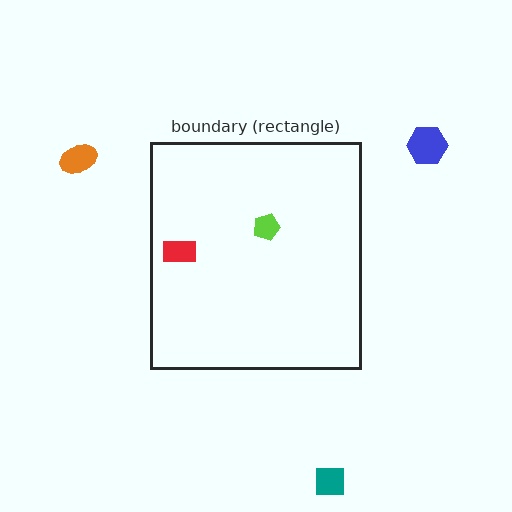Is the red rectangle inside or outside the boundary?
Inside.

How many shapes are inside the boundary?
2 inside, 3 outside.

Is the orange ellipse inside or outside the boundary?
Outside.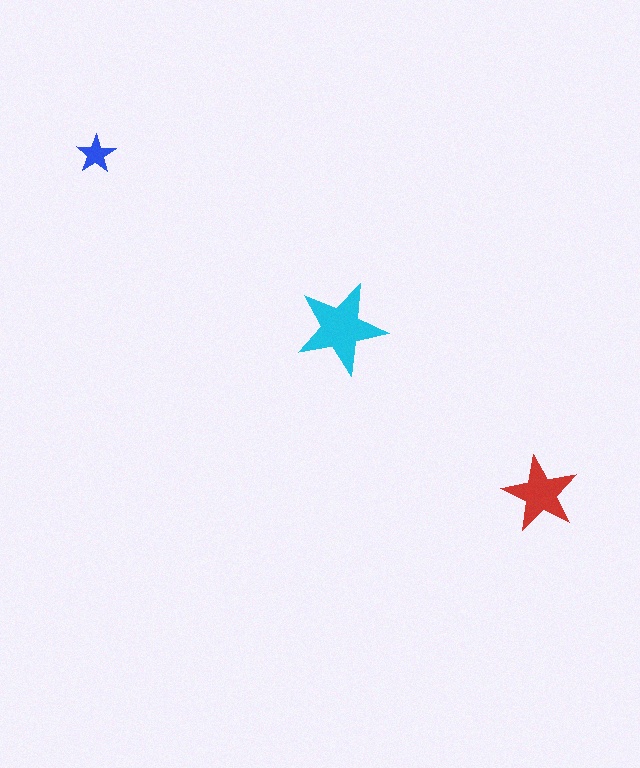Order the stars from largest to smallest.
the cyan one, the red one, the blue one.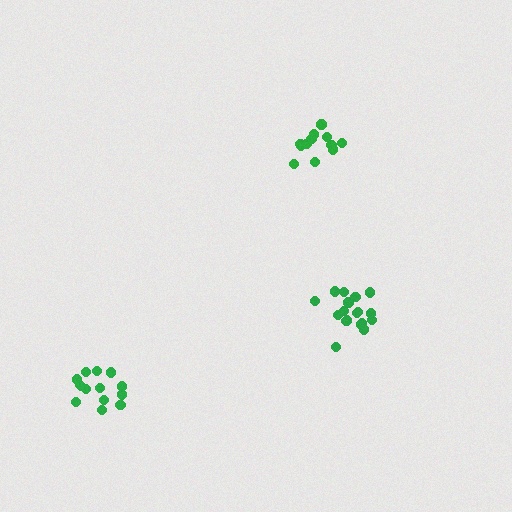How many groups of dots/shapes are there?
There are 3 groups.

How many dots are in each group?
Group 1: 12 dots, Group 2: 14 dots, Group 3: 18 dots (44 total).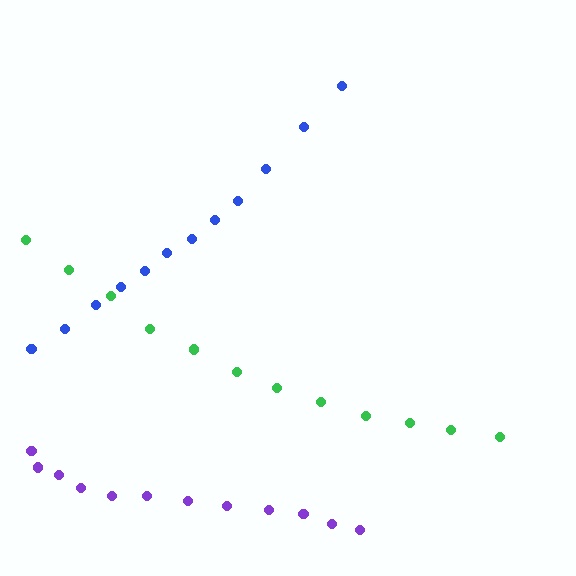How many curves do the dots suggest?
There are 3 distinct paths.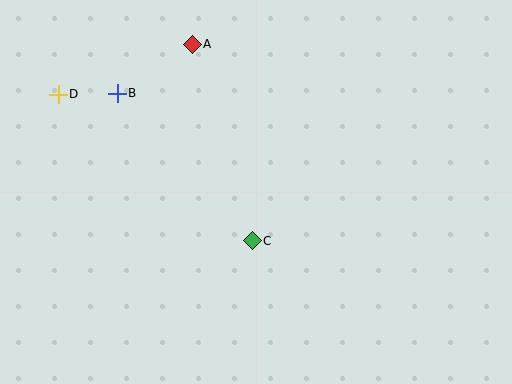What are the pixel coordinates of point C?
Point C is at (252, 241).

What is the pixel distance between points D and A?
The distance between D and A is 143 pixels.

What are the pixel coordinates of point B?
Point B is at (117, 93).